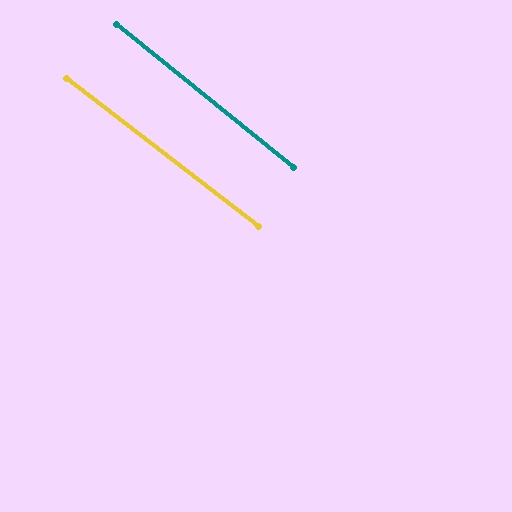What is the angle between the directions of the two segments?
Approximately 1 degree.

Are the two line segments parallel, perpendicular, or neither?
Parallel — their directions differ by only 1.4°.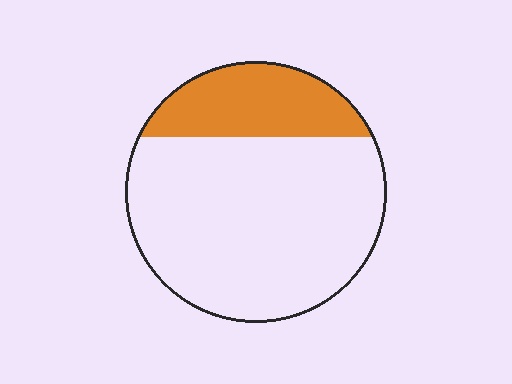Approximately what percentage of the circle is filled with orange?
Approximately 25%.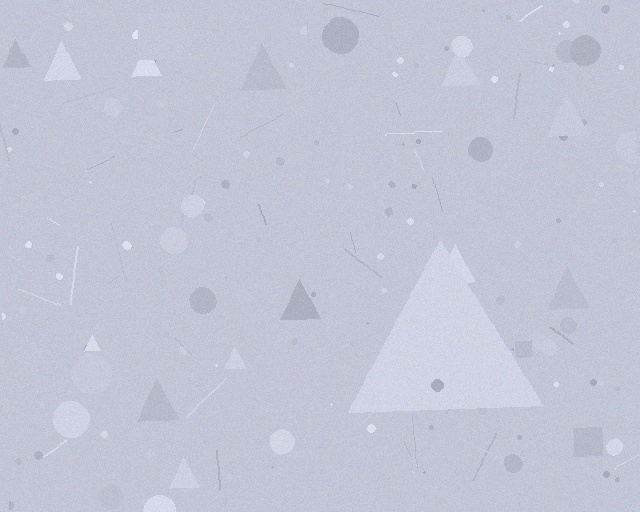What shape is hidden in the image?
A triangle is hidden in the image.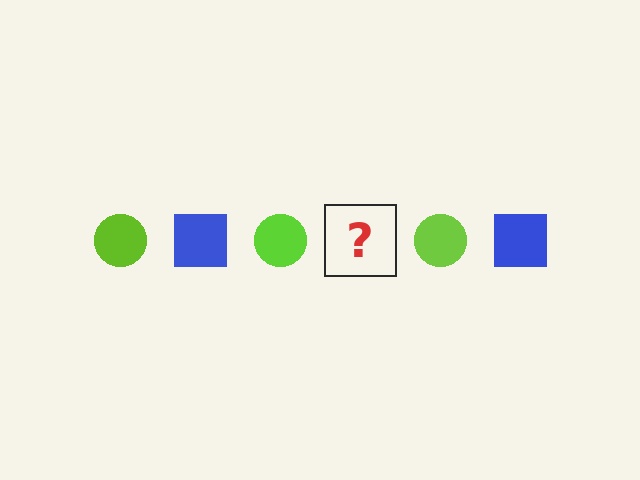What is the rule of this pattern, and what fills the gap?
The rule is that the pattern alternates between lime circle and blue square. The gap should be filled with a blue square.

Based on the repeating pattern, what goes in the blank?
The blank should be a blue square.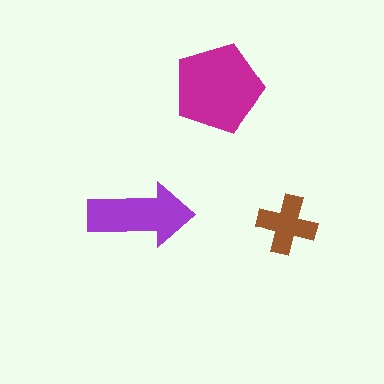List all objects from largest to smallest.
The magenta pentagon, the purple arrow, the brown cross.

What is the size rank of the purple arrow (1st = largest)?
2nd.